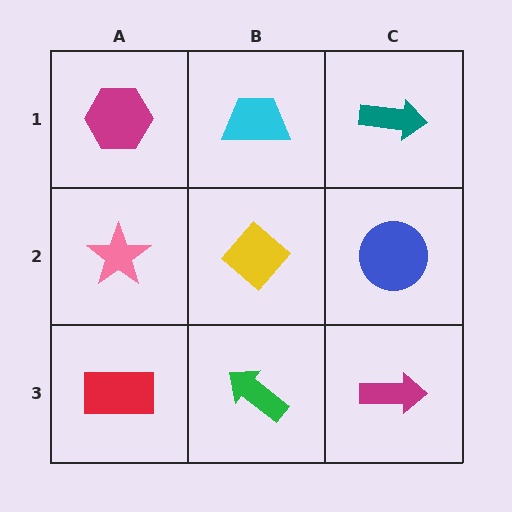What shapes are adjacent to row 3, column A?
A pink star (row 2, column A), a green arrow (row 3, column B).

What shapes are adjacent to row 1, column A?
A pink star (row 2, column A), a cyan trapezoid (row 1, column B).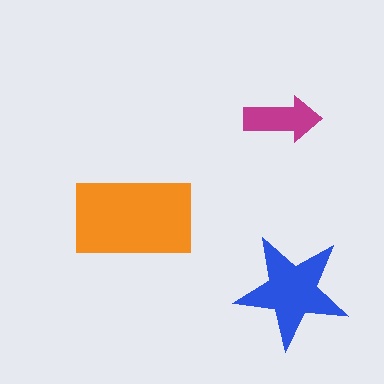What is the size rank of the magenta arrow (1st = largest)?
3rd.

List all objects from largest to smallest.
The orange rectangle, the blue star, the magenta arrow.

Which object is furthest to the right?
The blue star is rightmost.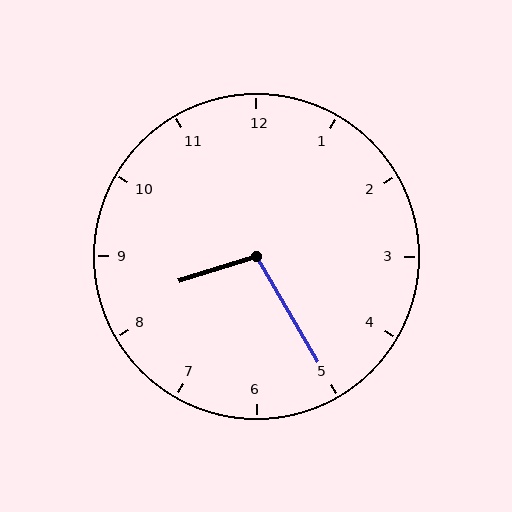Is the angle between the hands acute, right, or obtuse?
It is obtuse.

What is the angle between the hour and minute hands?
Approximately 102 degrees.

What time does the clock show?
8:25.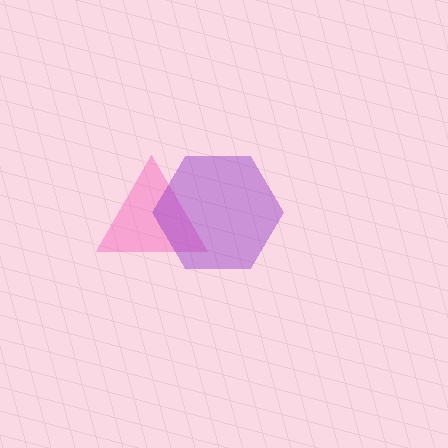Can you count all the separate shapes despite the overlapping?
Yes, there are 2 separate shapes.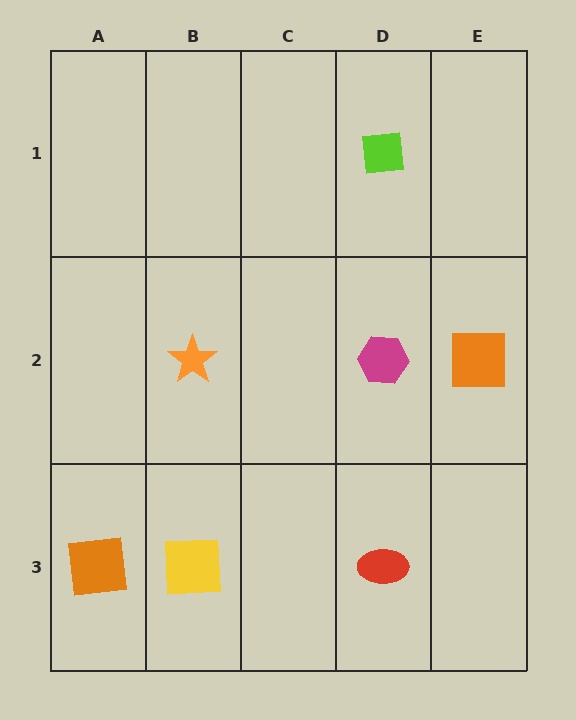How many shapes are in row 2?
3 shapes.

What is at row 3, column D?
A red ellipse.